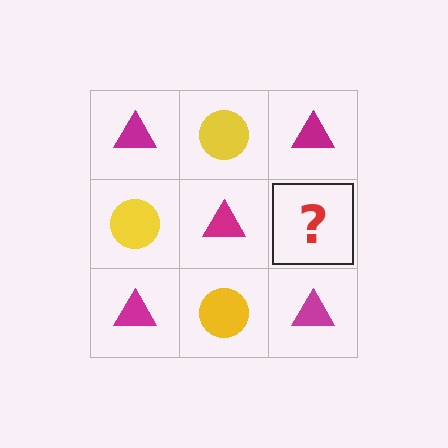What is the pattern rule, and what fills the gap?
The rule is that it alternates magenta triangle and yellow circle in a checkerboard pattern. The gap should be filled with a yellow circle.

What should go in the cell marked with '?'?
The missing cell should contain a yellow circle.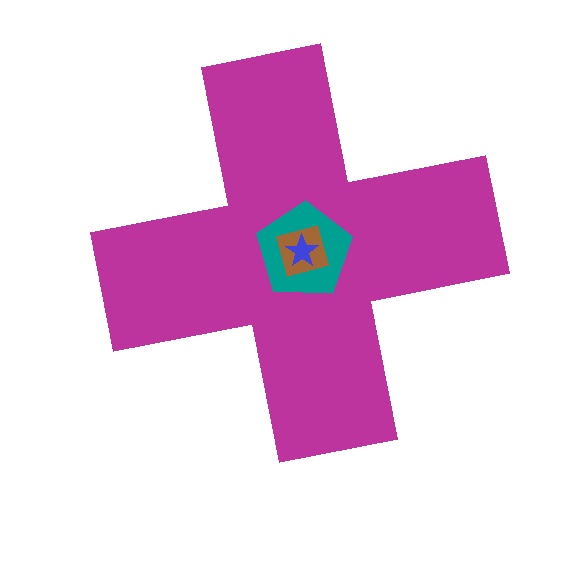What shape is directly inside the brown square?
The blue star.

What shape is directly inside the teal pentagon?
The brown square.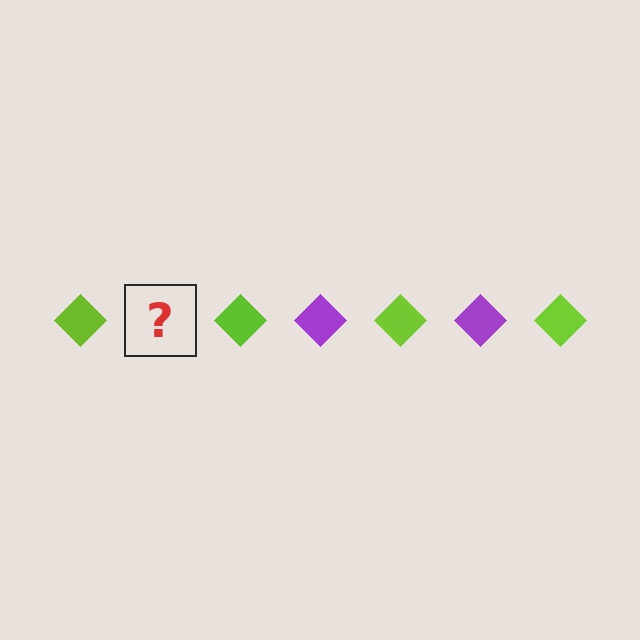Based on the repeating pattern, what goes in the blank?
The blank should be a purple diamond.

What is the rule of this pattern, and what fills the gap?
The rule is that the pattern cycles through lime, purple diamonds. The gap should be filled with a purple diamond.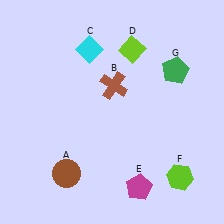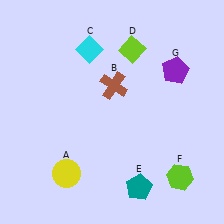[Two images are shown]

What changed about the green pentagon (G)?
In Image 1, G is green. In Image 2, it changed to purple.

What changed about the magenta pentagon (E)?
In Image 1, E is magenta. In Image 2, it changed to teal.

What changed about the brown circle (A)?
In Image 1, A is brown. In Image 2, it changed to yellow.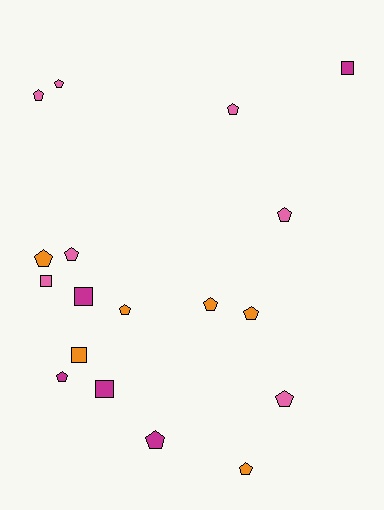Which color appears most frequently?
Pink, with 7 objects.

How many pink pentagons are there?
There are 6 pink pentagons.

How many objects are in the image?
There are 18 objects.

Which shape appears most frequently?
Pentagon, with 13 objects.